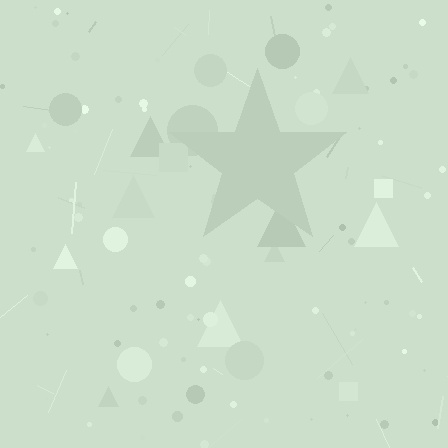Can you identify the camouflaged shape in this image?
The camouflaged shape is a star.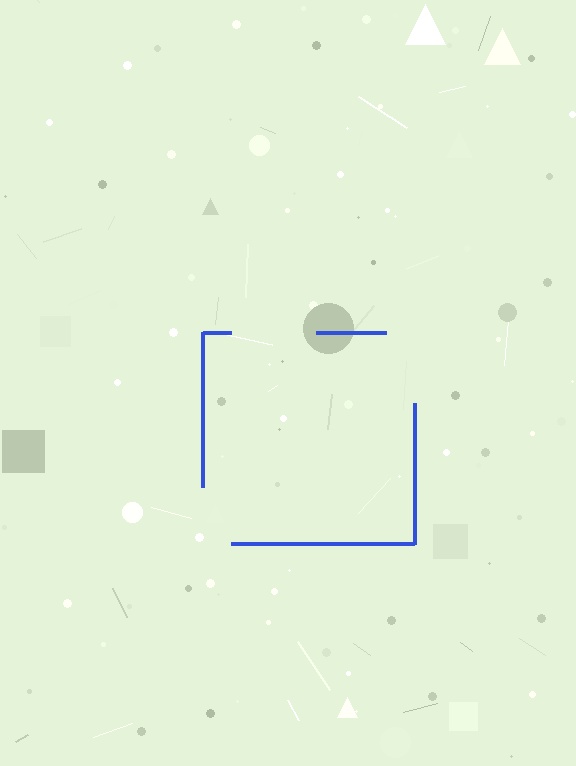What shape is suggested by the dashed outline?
The dashed outline suggests a square.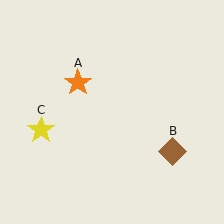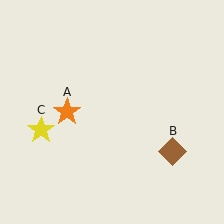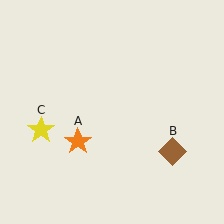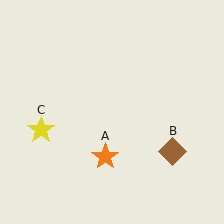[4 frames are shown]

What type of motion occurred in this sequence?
The orange star (object A) rotated counterclockwise around the center of the scene.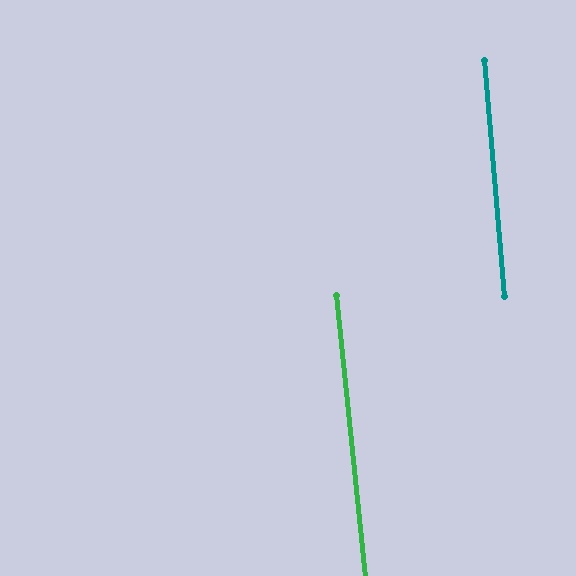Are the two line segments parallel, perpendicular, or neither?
Parallel — their directions differ by only 0.9°.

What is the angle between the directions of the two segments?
Approximately 1 degree.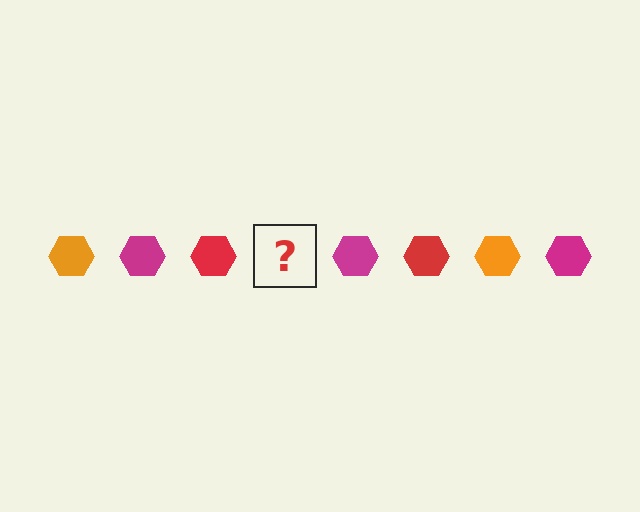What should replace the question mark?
The question mark should be replaced with an orange hexagon.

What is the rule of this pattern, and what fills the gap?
The rule is that the pattern cycles through orange, magenta, red hexagons. The gap should be filled with an orange hexagon.